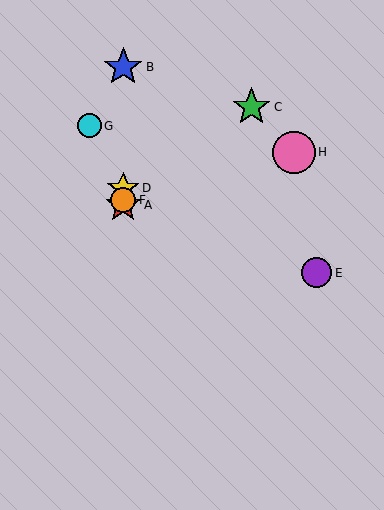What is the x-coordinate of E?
Object E is at x≈317.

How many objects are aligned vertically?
4 objects (A, B, D, F) are aligned vertically.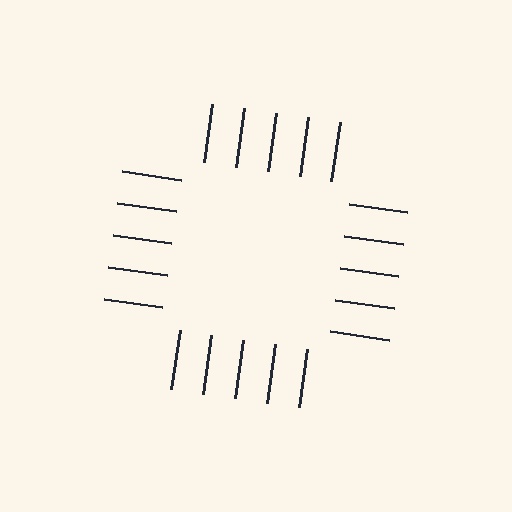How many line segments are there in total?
20 — 5 along each of the 4 edges.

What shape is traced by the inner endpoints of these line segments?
An illusory square — the line segments terminate on its edges but no continuous stroke is drawn.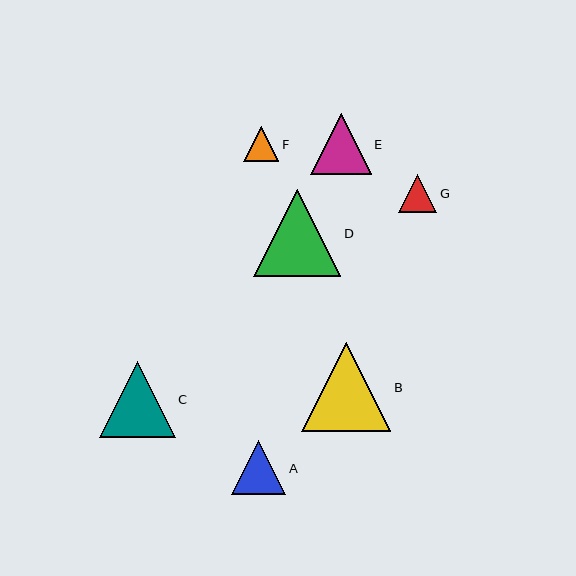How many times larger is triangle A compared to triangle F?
Triangle A is approximately 1.6 times the size of triangle F.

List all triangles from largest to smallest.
From largest to smallest: B, D, C, E, A, G, F.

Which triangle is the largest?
Triangle B is the largest with a size of approximately 89 pixels.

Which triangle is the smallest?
Triangle F is the smallest with a size of approximately 35 pixels.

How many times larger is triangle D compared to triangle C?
Triangle D is approximately 1.1 times the size of triangle C.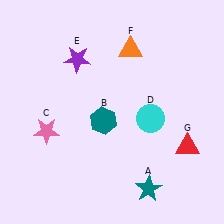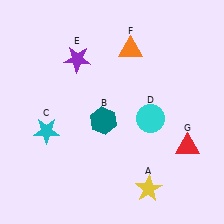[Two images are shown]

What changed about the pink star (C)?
In Image 1, C is pink. In Image 2, it changed to cyan.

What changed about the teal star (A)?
In Image 1, A is teal. In Image 2, it changed to yellow.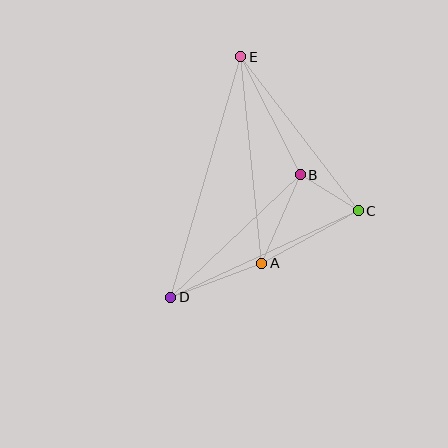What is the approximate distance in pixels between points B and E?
The distance between B and E is approximately 132 pixels.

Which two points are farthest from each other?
Points D and E are farthest from each other.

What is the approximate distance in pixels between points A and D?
The distance between A and D is approximately 97 pixels.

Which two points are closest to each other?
Points B and C are closest to each other.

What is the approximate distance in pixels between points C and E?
The distance between C and E is approximately 194 pixels.